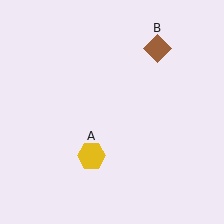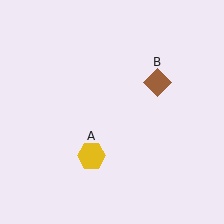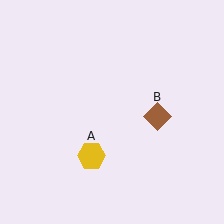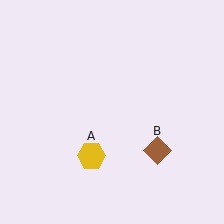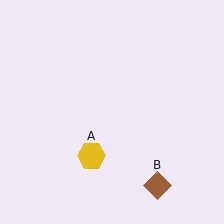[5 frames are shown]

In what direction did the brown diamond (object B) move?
The brown diamond (object B) moved down.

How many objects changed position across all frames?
1 object changed position: brown diamond (object B).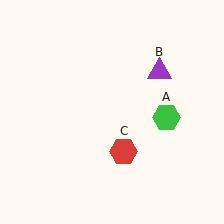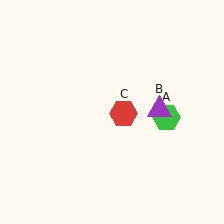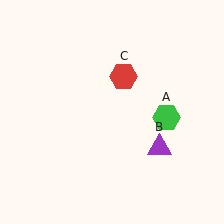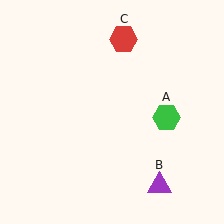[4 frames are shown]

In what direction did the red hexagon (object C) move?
The red hexagon (object C) moved up.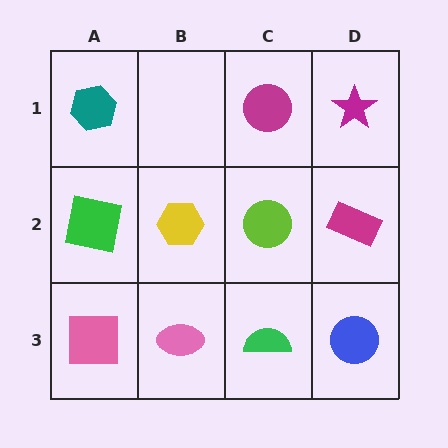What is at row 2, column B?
A yellow hexagon.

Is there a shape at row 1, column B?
No, that cell is empty.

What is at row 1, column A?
A teal hexagon.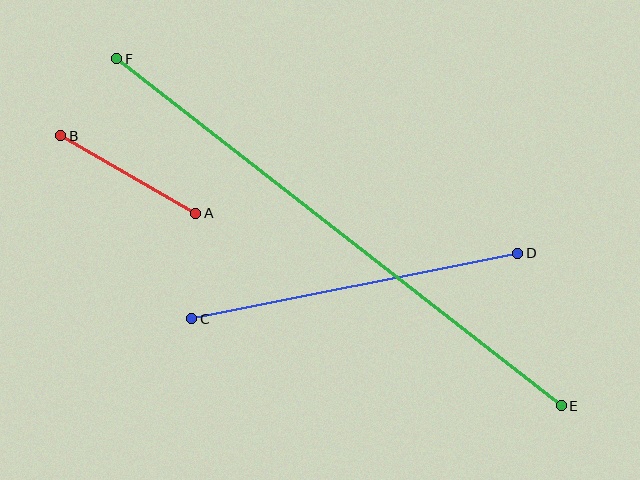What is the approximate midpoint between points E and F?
The midpoint is at approximately (339, 232) pixels.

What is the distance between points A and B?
The distance is approximately 156 pixels.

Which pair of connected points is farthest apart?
Points E and F are farthest apart.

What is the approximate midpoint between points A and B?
The midpoint is at approximately (128, 174) pixels.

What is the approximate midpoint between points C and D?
The midpoint is at approximately (355, 286) pixels.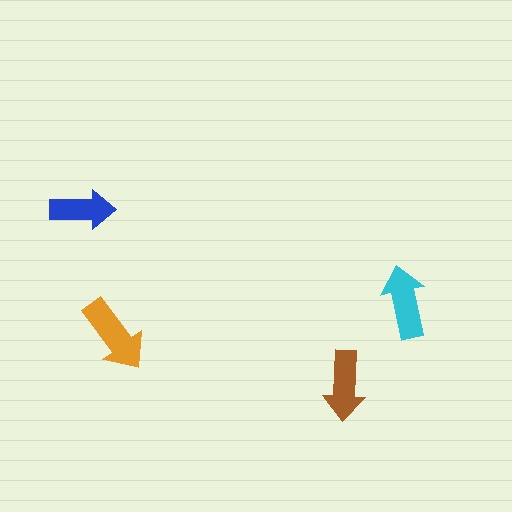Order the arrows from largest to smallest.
the orange one, the cyan one, the brown one, the blue one.